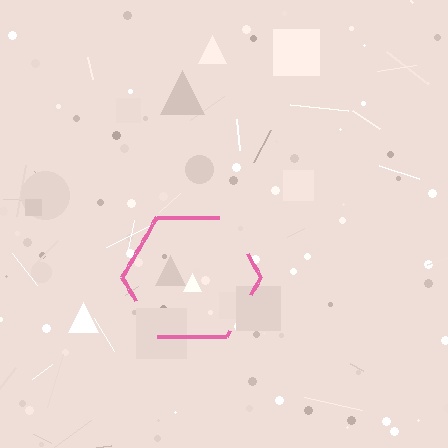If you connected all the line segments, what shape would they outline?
They would outline a hexagon.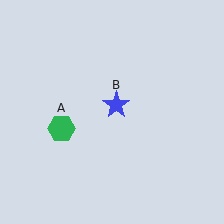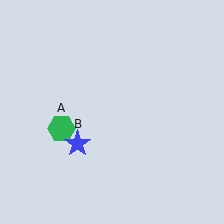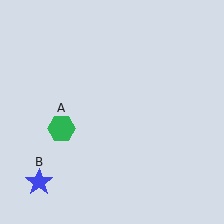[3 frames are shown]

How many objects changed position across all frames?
1 object changed position: blue star (object B).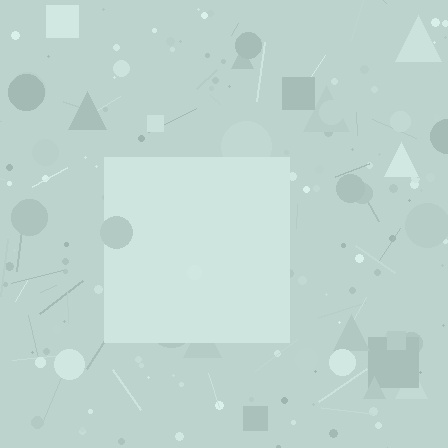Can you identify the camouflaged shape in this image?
The camouflaged shape is a square.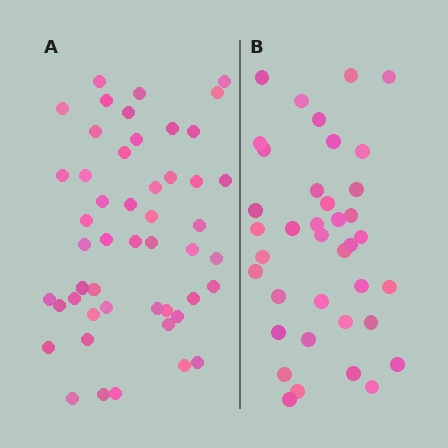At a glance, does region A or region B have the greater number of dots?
Region A (the left region) has more dots.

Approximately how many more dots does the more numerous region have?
Region A has roughly 12 or so more dots than region B.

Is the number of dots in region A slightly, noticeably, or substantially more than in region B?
Region A has noticeably more, but not dramatically so. The ratio is roughly 1.3 to 1.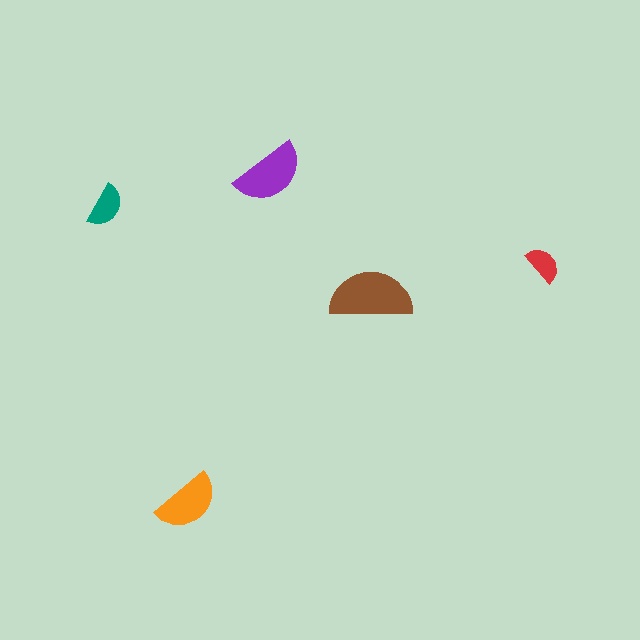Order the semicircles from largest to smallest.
the brown one, the purple one, the orange one, the teal one, the red one.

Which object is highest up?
The purple semicircle is topmost.